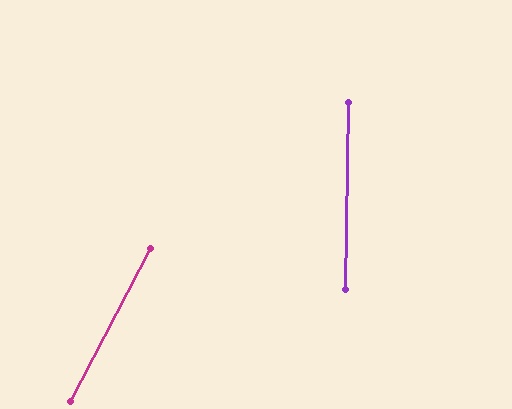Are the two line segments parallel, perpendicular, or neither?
Neither parallel nor perpendicular — they differ by about 27°.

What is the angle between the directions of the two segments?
Approximately 27 degrees.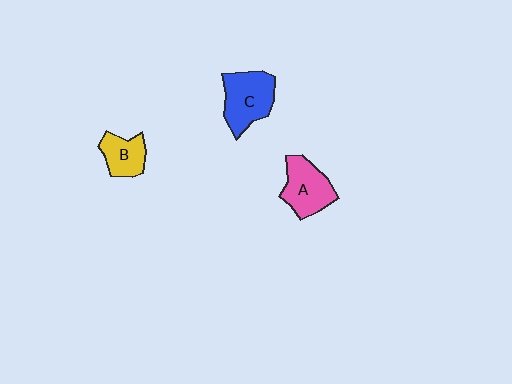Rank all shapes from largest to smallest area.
From largest to smallest: C (blue), A (pink), B (yellow).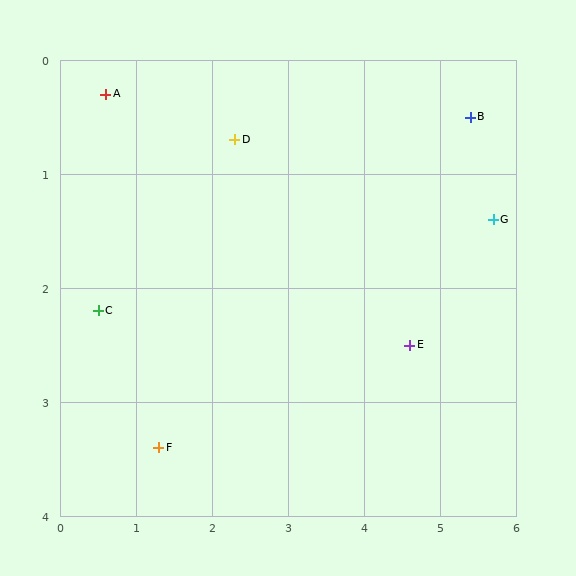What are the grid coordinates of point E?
Point E is at approximately (4.6, 2.5).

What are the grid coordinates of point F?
Point F is at approximately (1.3, 3.4).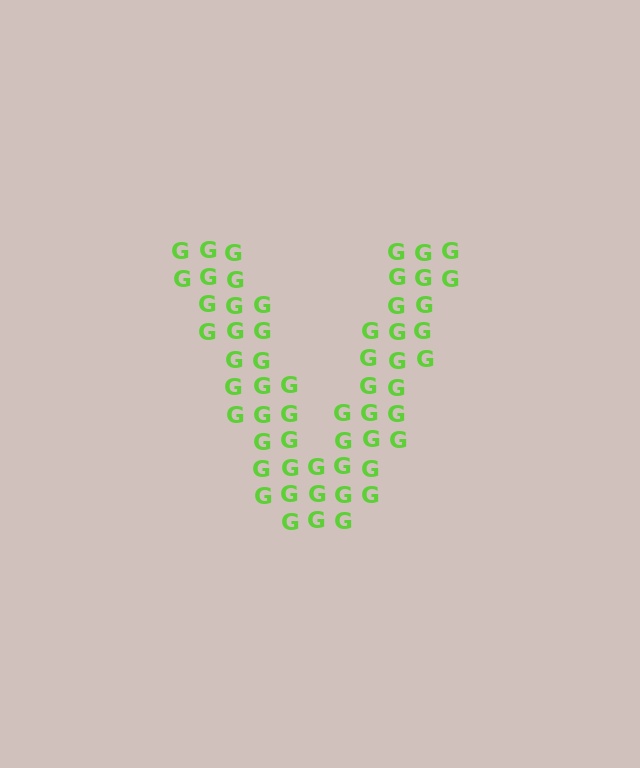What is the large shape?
The large shape is the letter V.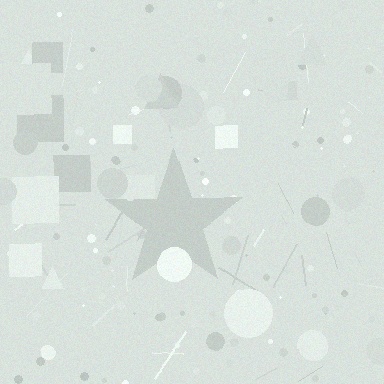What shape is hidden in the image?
A star is hidden in the image.